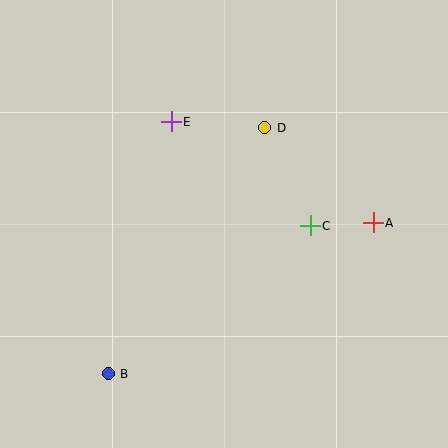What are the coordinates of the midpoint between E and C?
The midpoint between E and C is at (241, 174).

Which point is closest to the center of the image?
Point C at (310, 226) is closest to the center.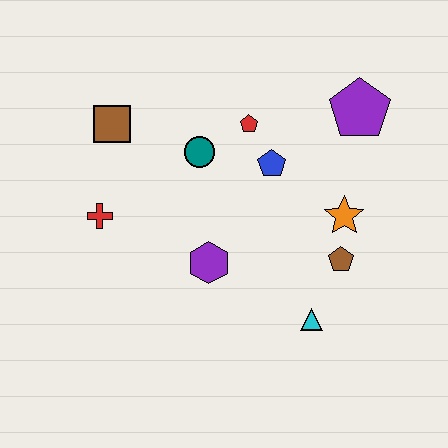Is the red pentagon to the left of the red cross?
No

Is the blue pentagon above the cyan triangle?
Yes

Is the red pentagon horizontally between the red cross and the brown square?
No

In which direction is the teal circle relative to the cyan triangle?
The teal circle is above the cyan triangle.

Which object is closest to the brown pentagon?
The orange star is closest to the brown pentagon.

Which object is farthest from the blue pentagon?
The red cross is farthest from the blue pentagon.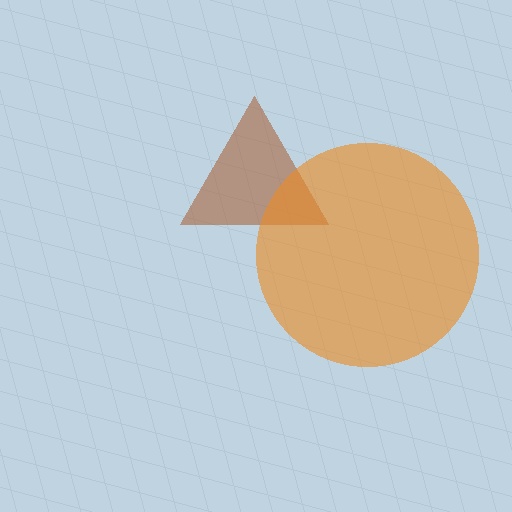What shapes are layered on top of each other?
The layered shapes are: a brown triangle, an orange circle.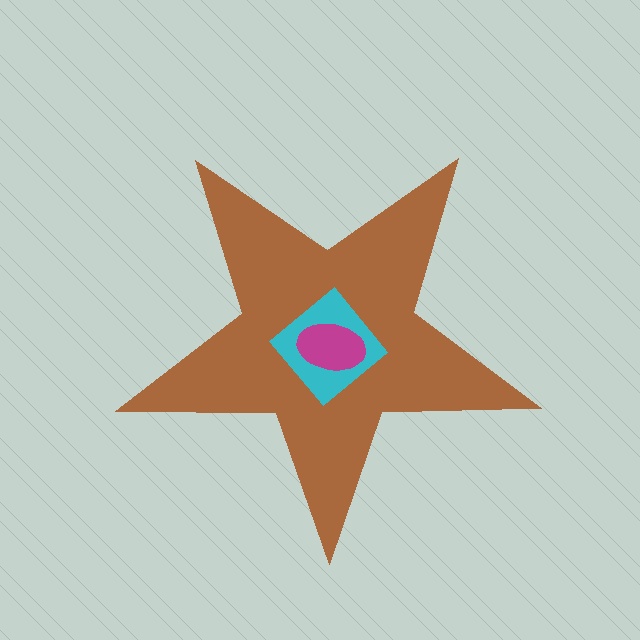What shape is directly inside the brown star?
The cyan diamond.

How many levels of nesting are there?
3.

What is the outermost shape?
The brown star.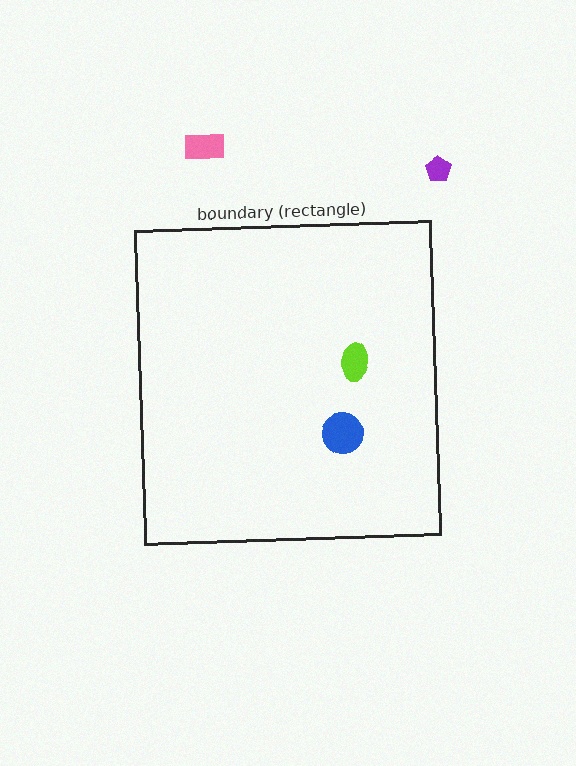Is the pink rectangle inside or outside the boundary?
Outside.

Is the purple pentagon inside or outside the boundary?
Outside.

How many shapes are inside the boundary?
2 inside, 2 outside.